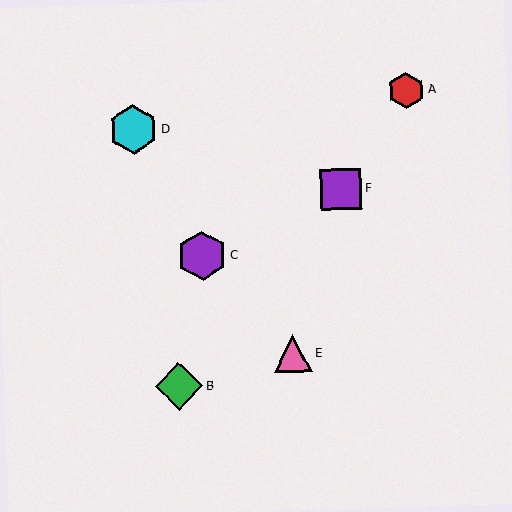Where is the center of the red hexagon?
The center of the red hexagon is at (406, 90).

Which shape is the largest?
The purple hexagon (labeled C) is the largest.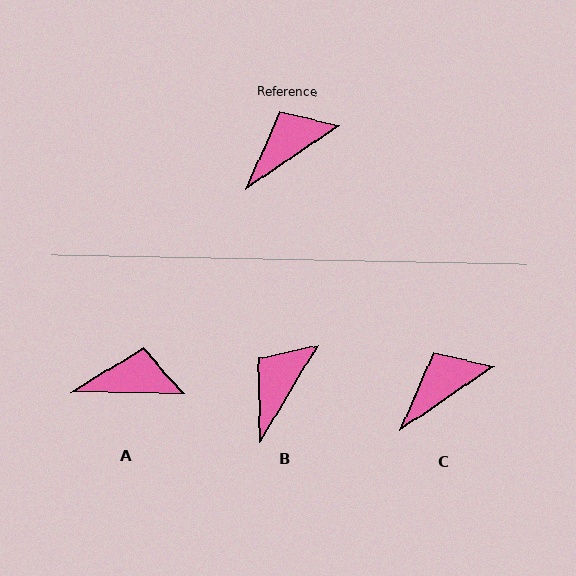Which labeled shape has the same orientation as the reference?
C.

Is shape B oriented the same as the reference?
No, it is off by about 24 degrees.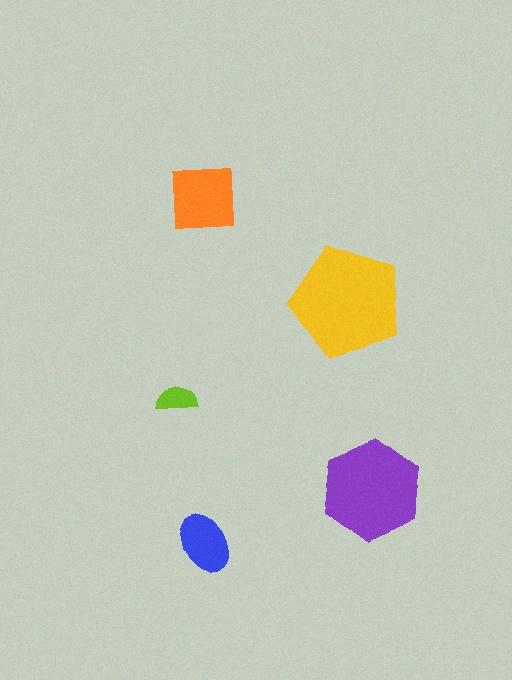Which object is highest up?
The orange square is topmost.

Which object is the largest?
The yellow pentagon.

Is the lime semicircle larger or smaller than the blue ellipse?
Smaller.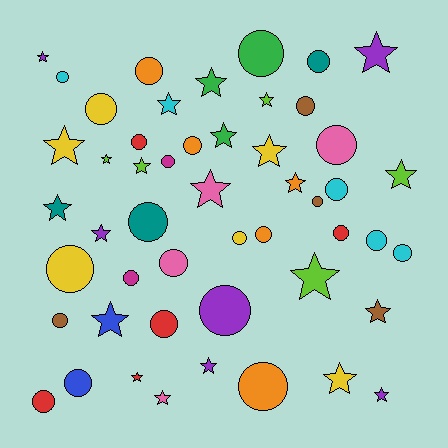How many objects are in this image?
There are 50 objects.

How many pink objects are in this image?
There are 4 pink objects.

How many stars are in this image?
There are 23 stars.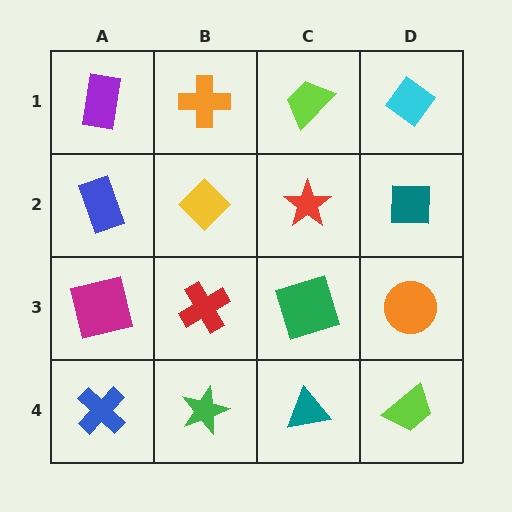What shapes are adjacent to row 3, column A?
A blue rectangle (row 2, column A), a blue cross (row 4, column A), a red cross (row 3, column B).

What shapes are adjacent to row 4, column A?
A magenta square (row 3, column A), a green star (row 4, column B).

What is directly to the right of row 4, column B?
A teal triangle.